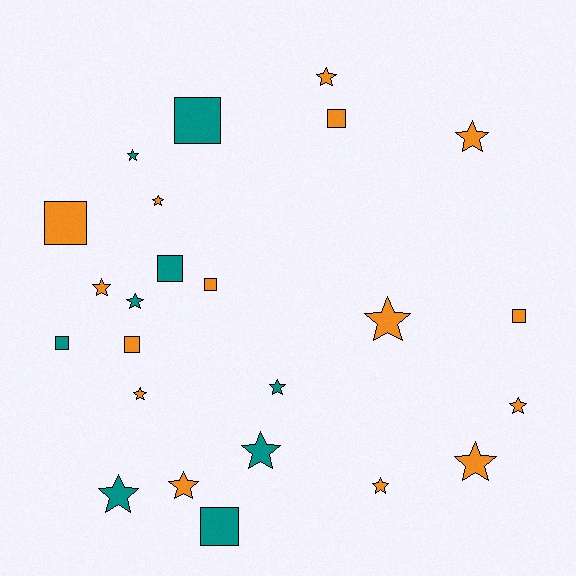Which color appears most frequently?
Orange, with 15 objects.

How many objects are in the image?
There are 24 objects.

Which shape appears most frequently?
Star, with 15 objects.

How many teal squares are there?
There are 4 teal squares.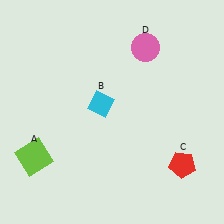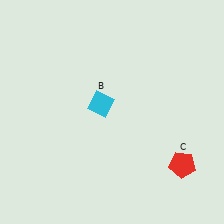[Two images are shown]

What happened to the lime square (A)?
The lime square (A) was removed in Image 2. It was in the bottom-left area of Image 1.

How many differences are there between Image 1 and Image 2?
There are 2 differences between the two images.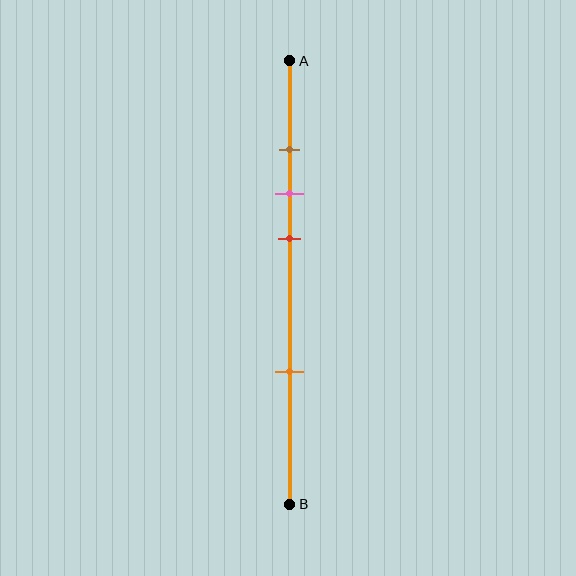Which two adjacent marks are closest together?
The brown and pink marks are the closest adjacent pair.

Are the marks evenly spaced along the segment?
No, the marks are not evenly spaced.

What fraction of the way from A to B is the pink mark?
The pink mark is approximately 30% (0.3) of the way from A to B.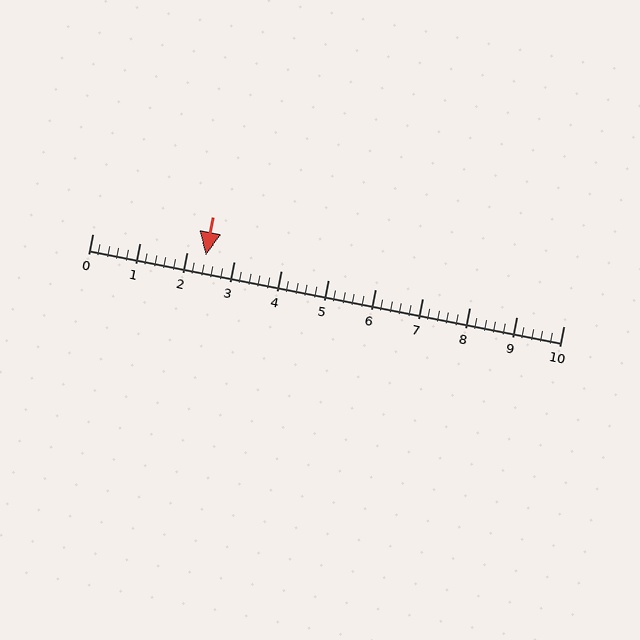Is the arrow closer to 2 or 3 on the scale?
The arrow is closer to 2.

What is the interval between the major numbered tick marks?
The major tick marks are spaced 1 units apart.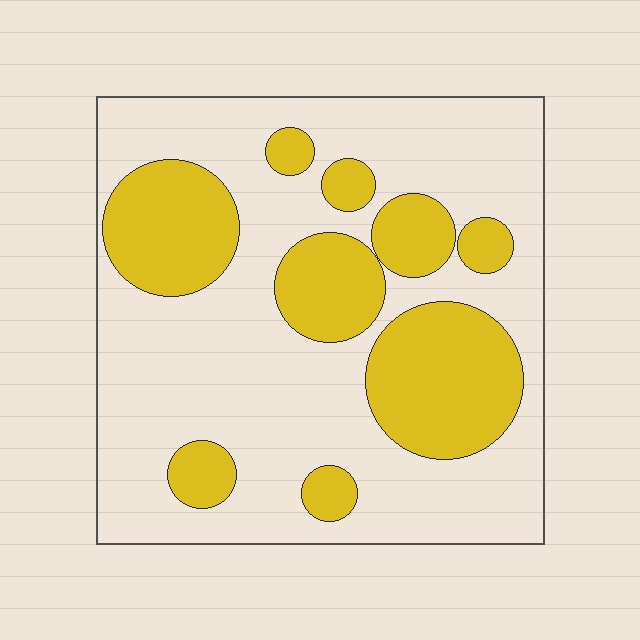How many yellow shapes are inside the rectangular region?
9.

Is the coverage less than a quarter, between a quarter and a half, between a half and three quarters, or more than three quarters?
Between a quarter and a half.